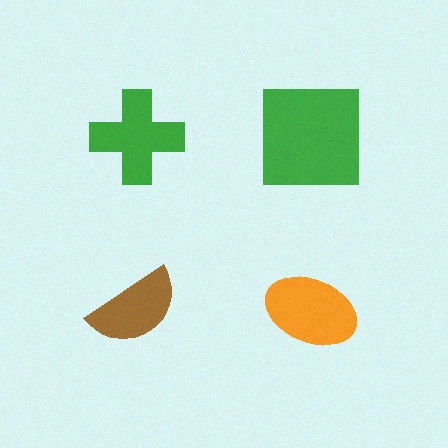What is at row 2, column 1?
A brown semicircle.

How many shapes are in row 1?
2 shapes.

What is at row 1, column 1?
A green cross.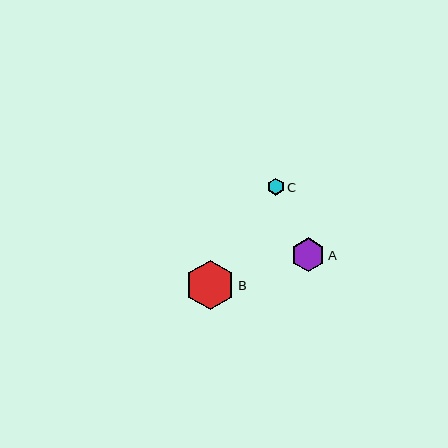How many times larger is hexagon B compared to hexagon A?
Hexagon B is approximately 1.5 times the size of hexagon A.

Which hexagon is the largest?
Hexagon B is the largest with a size of approximately 50 pixels.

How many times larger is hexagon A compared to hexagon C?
Hexagon A is approximately 2.0 times the size of hexagon C.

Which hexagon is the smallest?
Hexagon C is the smallest with a size of approximately 17 pixels.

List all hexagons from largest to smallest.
From largest to smallest: B, A, C.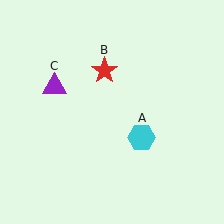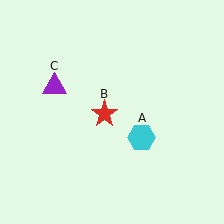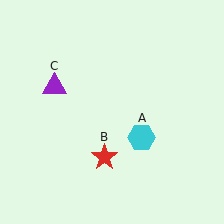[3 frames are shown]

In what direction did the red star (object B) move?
The red star (object B) moved down.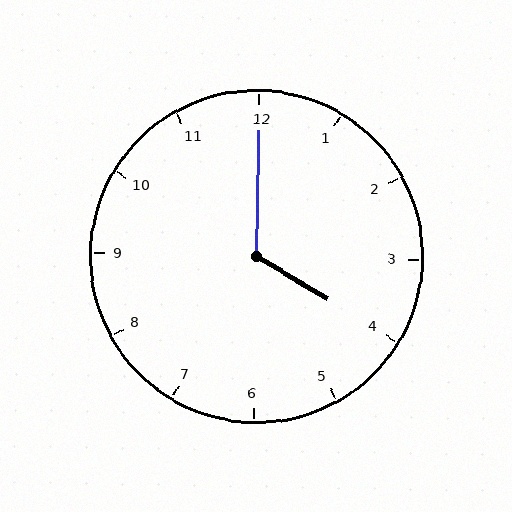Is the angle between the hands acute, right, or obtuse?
It is obtuse.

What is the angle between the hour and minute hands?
Approximately 120 degrees.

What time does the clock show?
4:00.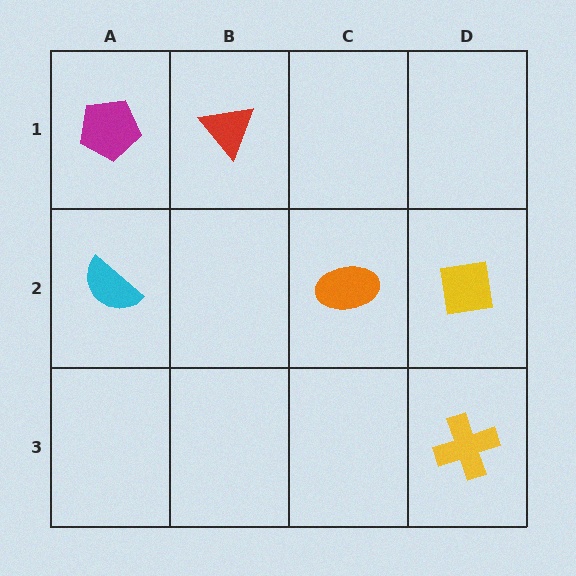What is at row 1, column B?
A red triangle.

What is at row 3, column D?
A yellow cross.